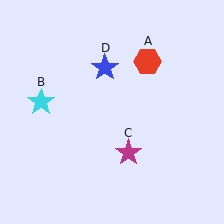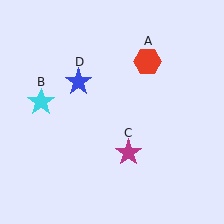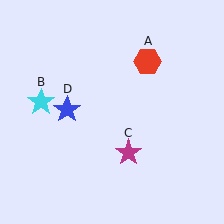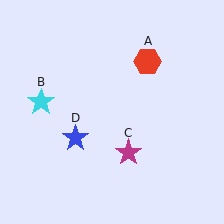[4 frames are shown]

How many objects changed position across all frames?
1 object changed position: blue star (object D).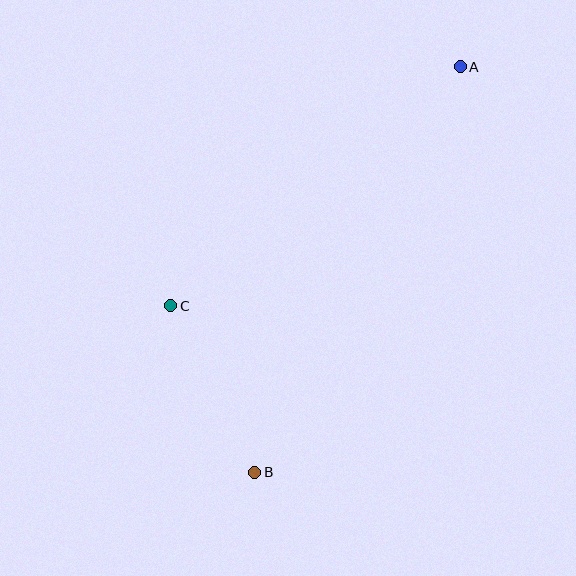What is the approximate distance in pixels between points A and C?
The distance between A and C is approximately 375 pixels.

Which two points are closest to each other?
Points B and C are closest to each other.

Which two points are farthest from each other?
Points A and B are farthest from each other.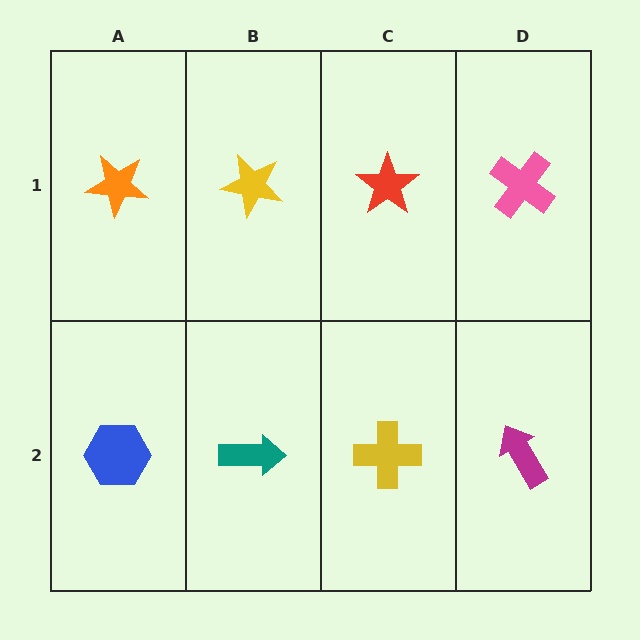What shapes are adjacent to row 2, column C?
A red star (row 1, column C), a teal arrow (row 2, column B), a magenta arrow (row 2, column D).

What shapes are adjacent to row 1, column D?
A magenta arrow (row 2, column D), a red star (row 1, column C).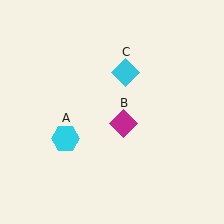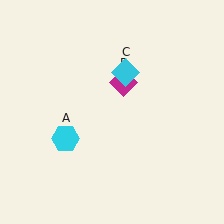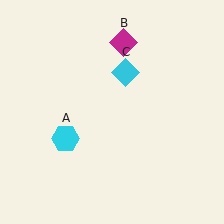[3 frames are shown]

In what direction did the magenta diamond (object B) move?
The magenta diamond (object B) moved up.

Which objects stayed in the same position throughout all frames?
Cyan hexagon (object A) and cyan diamond (object C) remained stationary.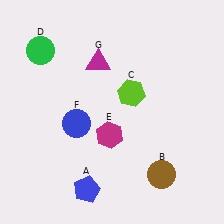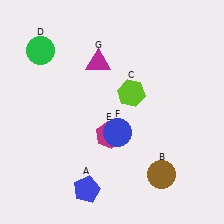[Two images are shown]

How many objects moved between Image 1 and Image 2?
1 object moved between the two images.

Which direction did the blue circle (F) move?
The blue circle (F) moved right.